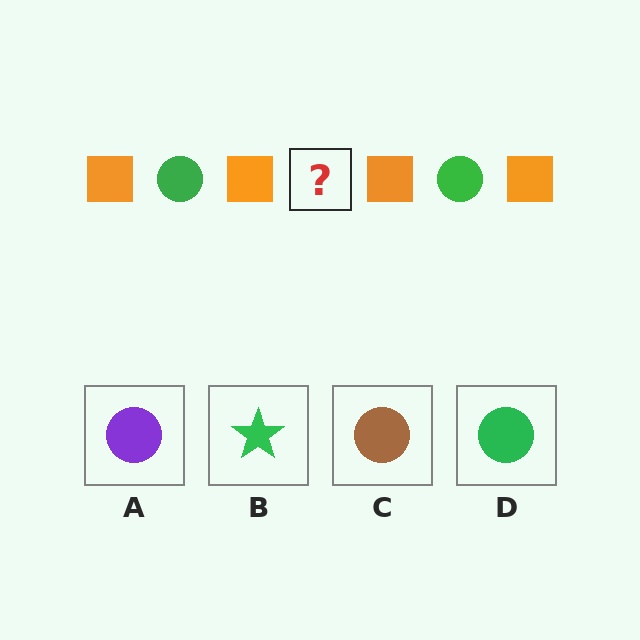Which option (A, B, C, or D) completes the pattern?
D.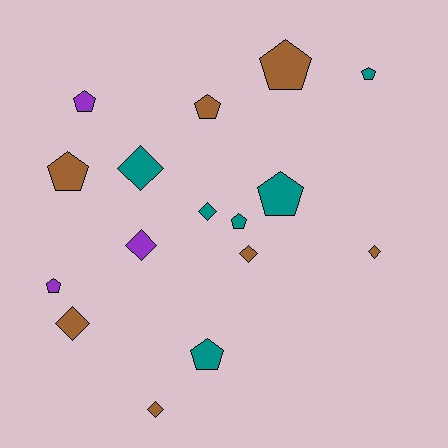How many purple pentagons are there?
There are 2 purple pentagons.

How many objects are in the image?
There are 16 objects.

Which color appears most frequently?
Brown, with 7 objects.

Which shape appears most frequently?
Pentagon, with 9 objects.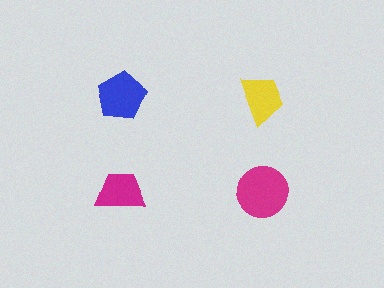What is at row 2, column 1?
A magenta trapezoid.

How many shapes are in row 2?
2 shapes.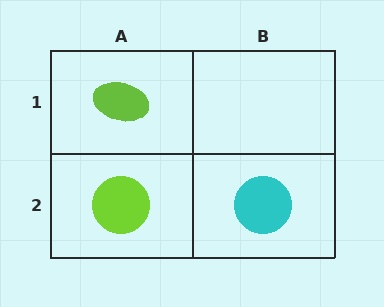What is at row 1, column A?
A lime ellipse.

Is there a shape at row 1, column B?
No, that cell is empty.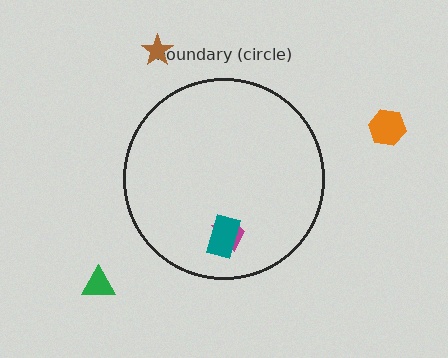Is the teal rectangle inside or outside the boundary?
Inside.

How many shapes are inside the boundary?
2 inside, 3 outside.